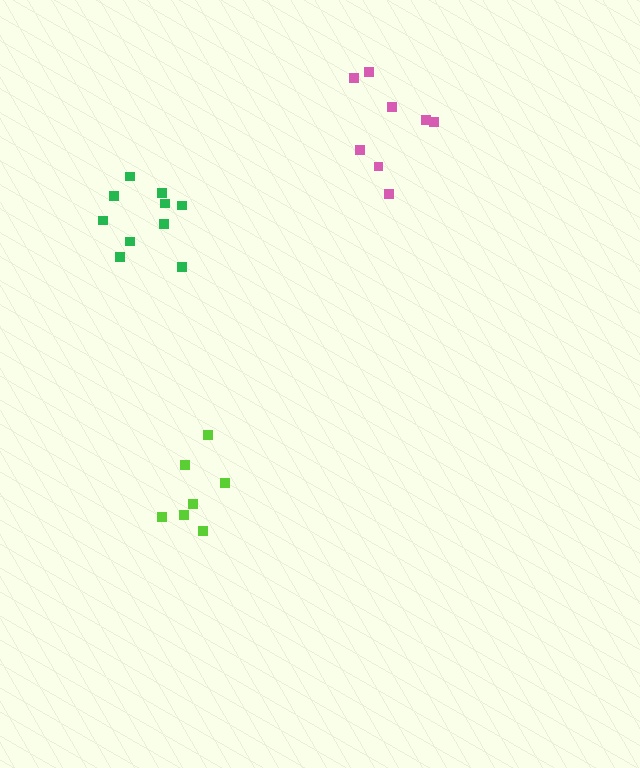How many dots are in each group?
Group 1: 7 dots, Group 2: 8 dots, Group 3: 10 dots (25 total).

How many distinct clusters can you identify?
There are 3 distinct clusters.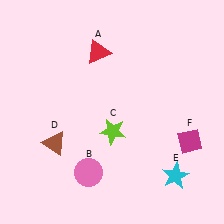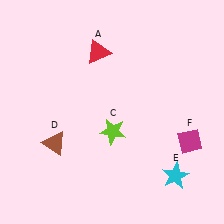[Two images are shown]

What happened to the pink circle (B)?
The pink circle (B) was removed in Image 2. It was in the bottom-left area of Image 1.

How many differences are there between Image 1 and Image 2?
There is 1 difference between the two images.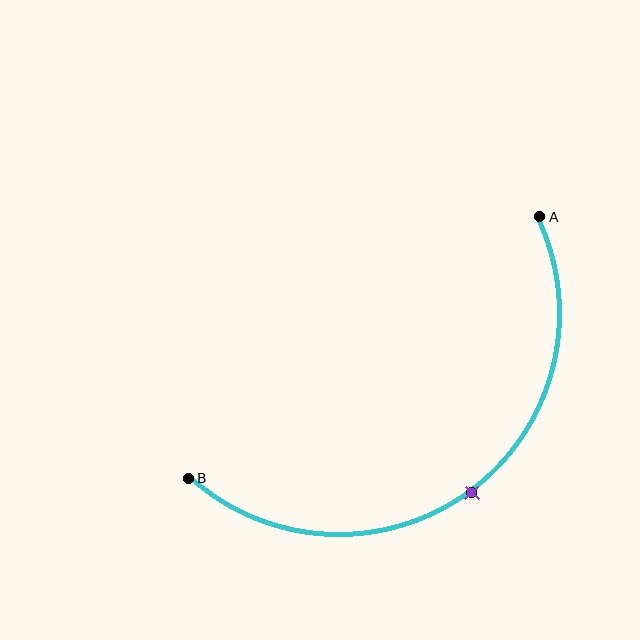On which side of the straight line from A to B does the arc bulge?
The arc bulges below and to the right of the straight line connecting A and B.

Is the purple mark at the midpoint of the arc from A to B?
Yes. The purple mark lies on the arc at equal arc-length from both A and B — it is the arc midpoint.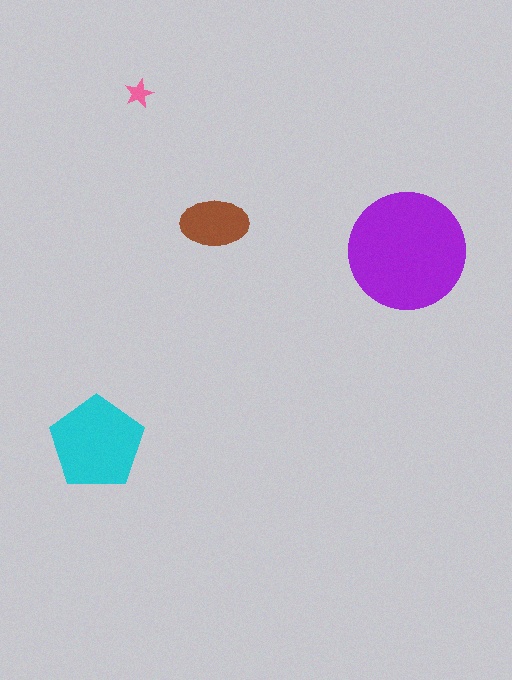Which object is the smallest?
The pink star.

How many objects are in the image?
There are 4 objects in the image.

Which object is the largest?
The purple circle.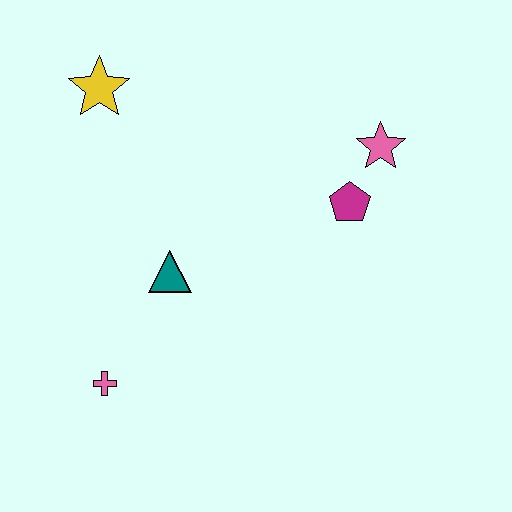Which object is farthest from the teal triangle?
The pink star is farthest from the teal triangle.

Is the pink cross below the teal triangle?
Yes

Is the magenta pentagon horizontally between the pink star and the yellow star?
Yes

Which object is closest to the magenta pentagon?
The pink star is closest to the magenta pentagon.